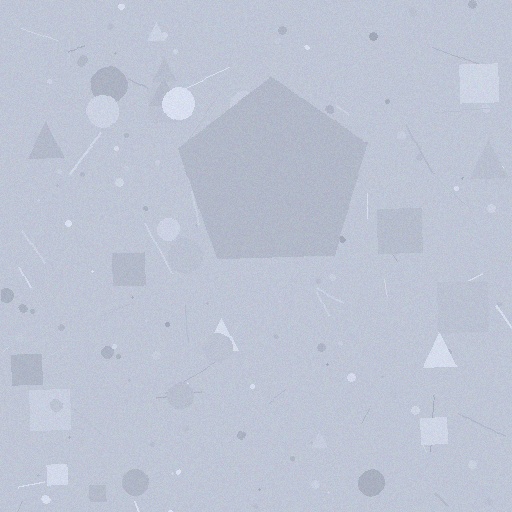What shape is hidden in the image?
A pentagon is hidden in the image.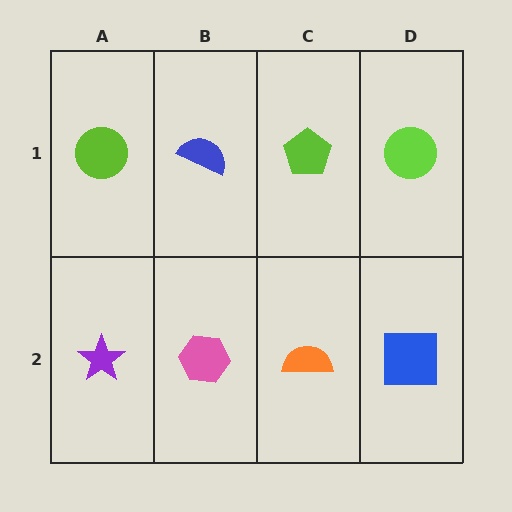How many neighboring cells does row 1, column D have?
2.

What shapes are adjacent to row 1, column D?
A blue square (row 2, column D), a lime pentagon (row 1, column C).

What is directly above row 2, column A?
A lime circle.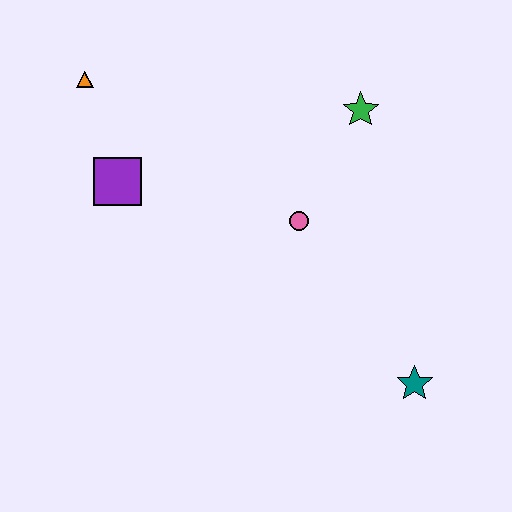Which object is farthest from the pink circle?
The orange triangle is farthest from the pink circle.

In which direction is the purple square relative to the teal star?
The purple square is to the left of the teal star.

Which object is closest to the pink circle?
The green star is closest to the pink circle.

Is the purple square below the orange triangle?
Yes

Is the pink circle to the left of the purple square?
No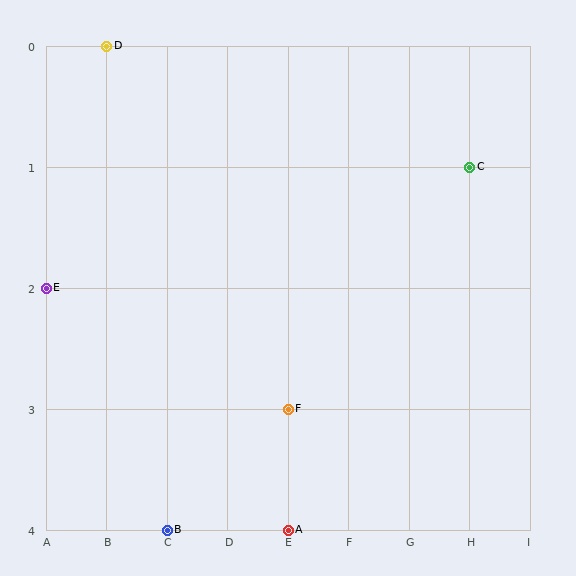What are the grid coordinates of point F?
Point F is at grid coordinates (E, 3).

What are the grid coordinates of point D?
Point D is at grid coordinates (B, 0).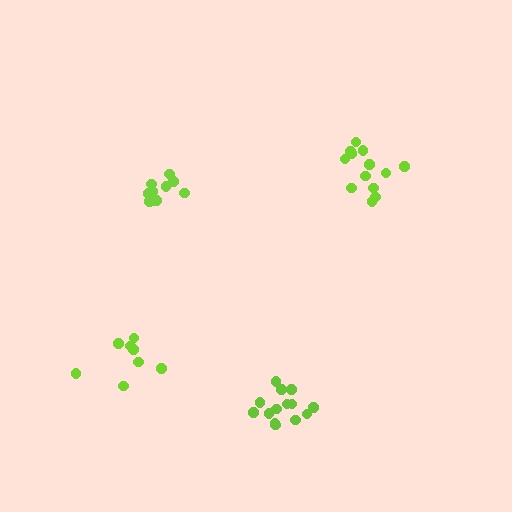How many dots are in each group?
Group 1: 14 dots, Group 2: 13 dots, Group 3: 10 dots, Group 4: 8 dots (45 total).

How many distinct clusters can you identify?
There are 4 distinct clusters.